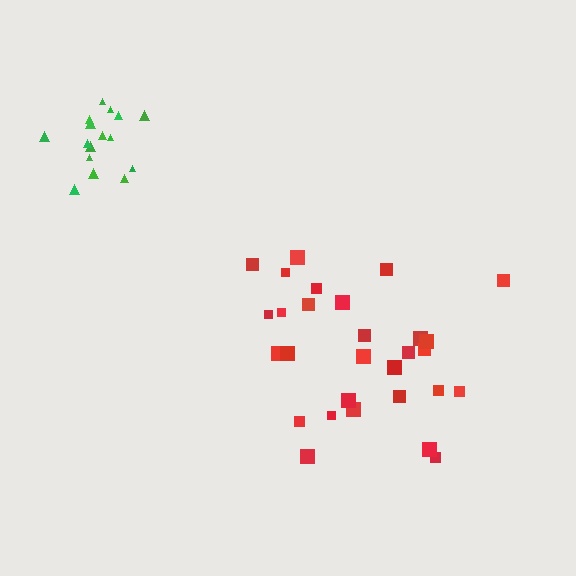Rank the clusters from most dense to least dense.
green, red.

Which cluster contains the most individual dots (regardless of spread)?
Red (29).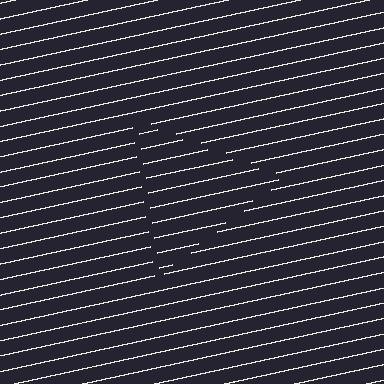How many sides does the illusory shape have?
3 sides — the line-ends trace a triangle.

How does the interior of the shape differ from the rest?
The interior of the shape contains the same grating, shifted by half a period — the contour is defined by the phase discontinuity where line-ends from the inner and outer gratings abut.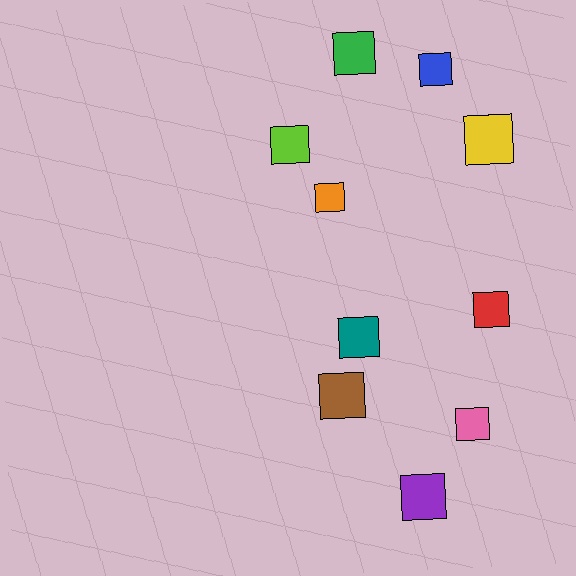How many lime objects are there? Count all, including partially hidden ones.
There is 1 lime object.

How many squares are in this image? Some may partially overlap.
There are 10 squares.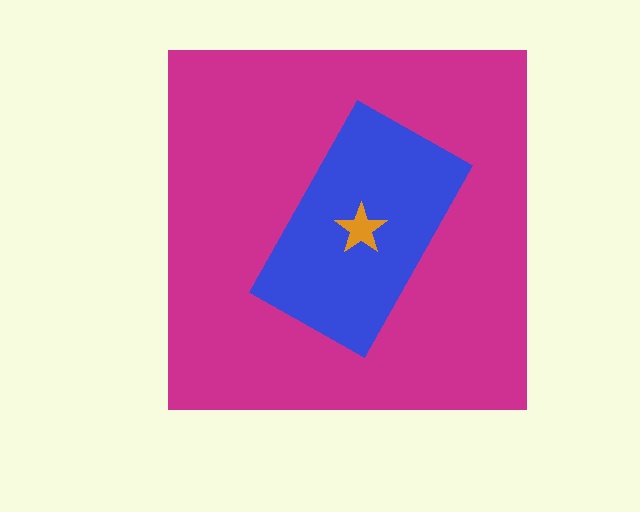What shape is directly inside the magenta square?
The blue rectangle.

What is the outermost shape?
The magenta square.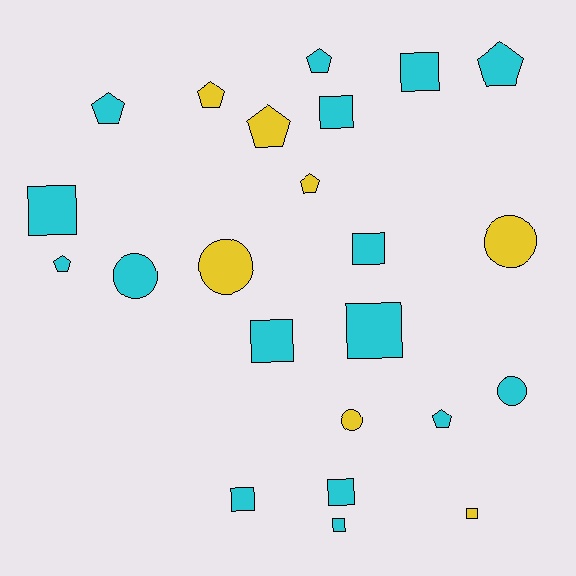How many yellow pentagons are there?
There are 3 yellow pentagons.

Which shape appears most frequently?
Square, with 10 objects.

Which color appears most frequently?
Cyan, with 16 objects.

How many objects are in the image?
There are 23 objects.